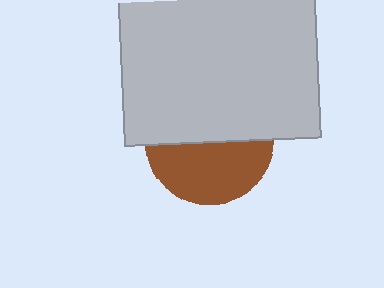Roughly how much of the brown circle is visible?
About half of it is visible (roughly 48%).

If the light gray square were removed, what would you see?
You would see the complete brown circle.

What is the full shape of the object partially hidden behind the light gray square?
The partially hidden object is a brown circle.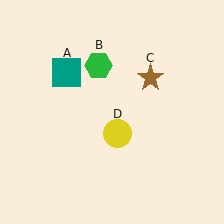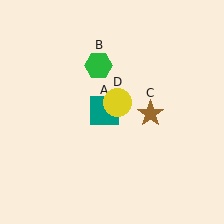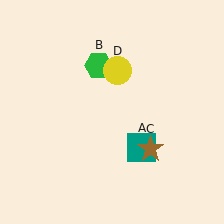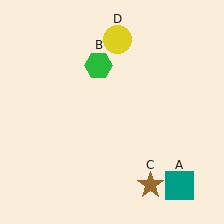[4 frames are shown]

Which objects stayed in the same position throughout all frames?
Green hexagon (object B) remained stationary.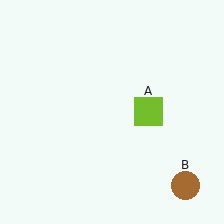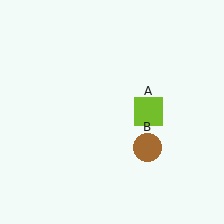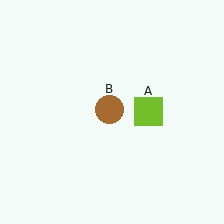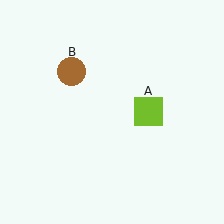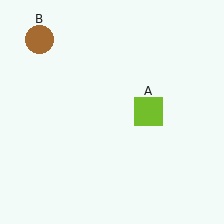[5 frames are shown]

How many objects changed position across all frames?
1 object changed position: brown circle (object B).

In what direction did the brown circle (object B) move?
The brown circle (object B) moved up and to the left.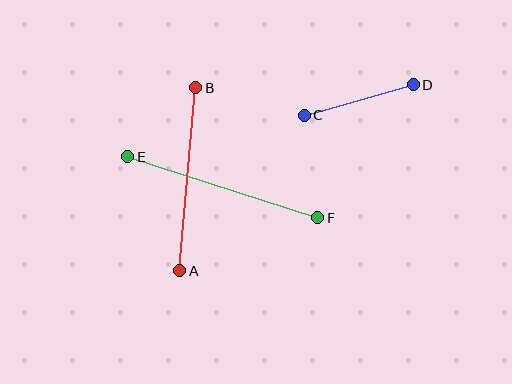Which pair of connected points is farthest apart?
Points E and F are farthest apart.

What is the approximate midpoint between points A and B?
The midpoint is at approximately (188, 179) pixels.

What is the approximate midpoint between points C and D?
The midpoint is at approximately (359, 100) pixels.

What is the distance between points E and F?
The distance is approximately 200 pixels.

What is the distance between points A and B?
The distance is approximately 183 pixels.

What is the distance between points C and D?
The distance is approximately 113 pixels.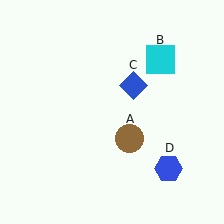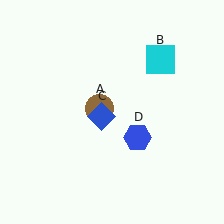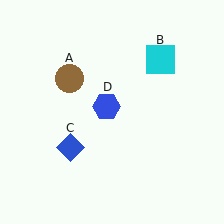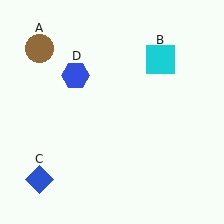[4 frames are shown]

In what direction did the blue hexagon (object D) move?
The blue hexagon (object D) moved up and to the left.